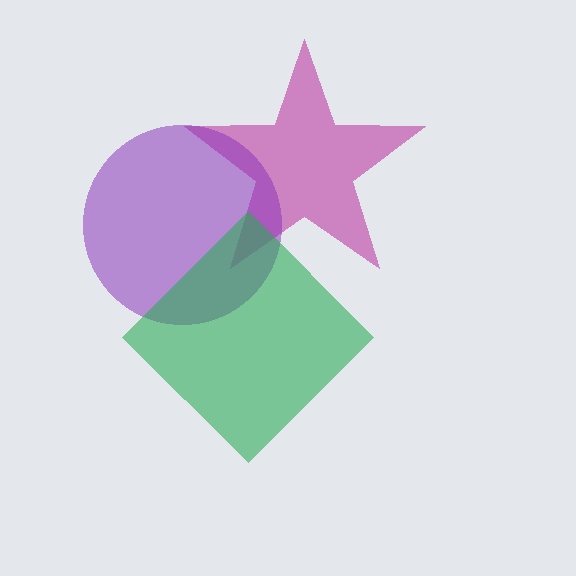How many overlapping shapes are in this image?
There are 3 overlapping shapes in the image.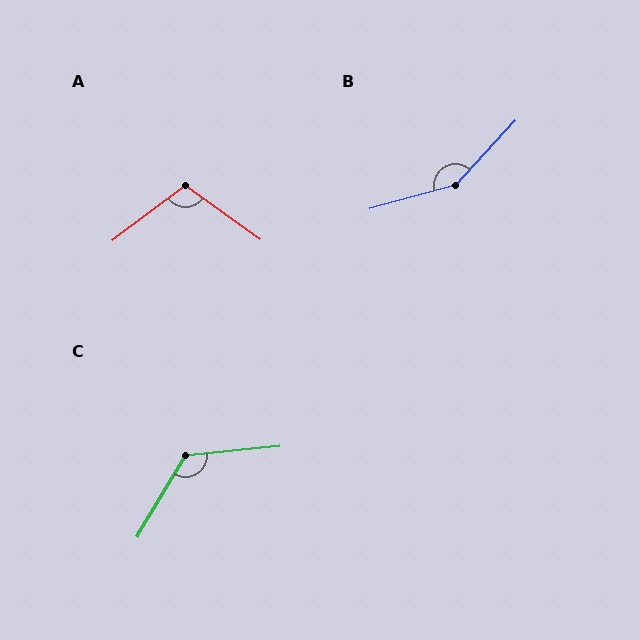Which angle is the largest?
B, at approximately 148 degrees.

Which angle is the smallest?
A, at approximately 107 degrees.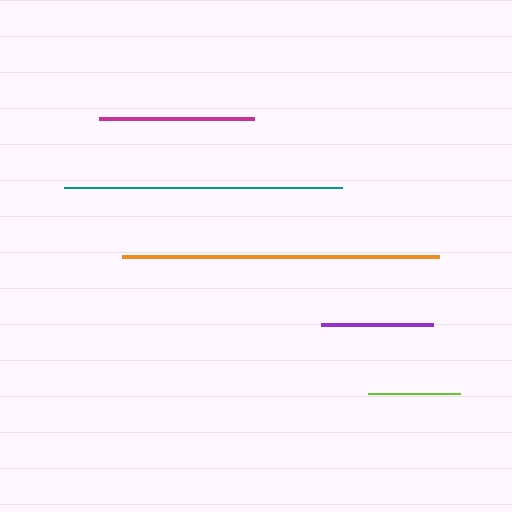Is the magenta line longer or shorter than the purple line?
The magenta line is longer than the purple line.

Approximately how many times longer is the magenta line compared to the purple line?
The magenta line is approximately 1.4 times the length of the purple line.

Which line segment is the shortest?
The lime line is the shortest at approximately 92 pixels.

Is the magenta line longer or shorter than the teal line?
The teal line is longer than the magenta line.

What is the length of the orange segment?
The orange segment is approximately 317 pixels long.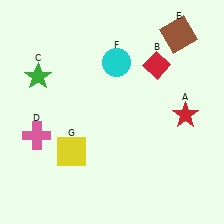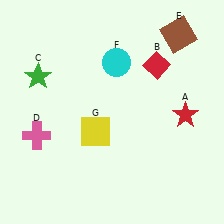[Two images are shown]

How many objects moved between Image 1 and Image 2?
1 object moved between the two images.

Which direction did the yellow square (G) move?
The yellow square (G) moved right.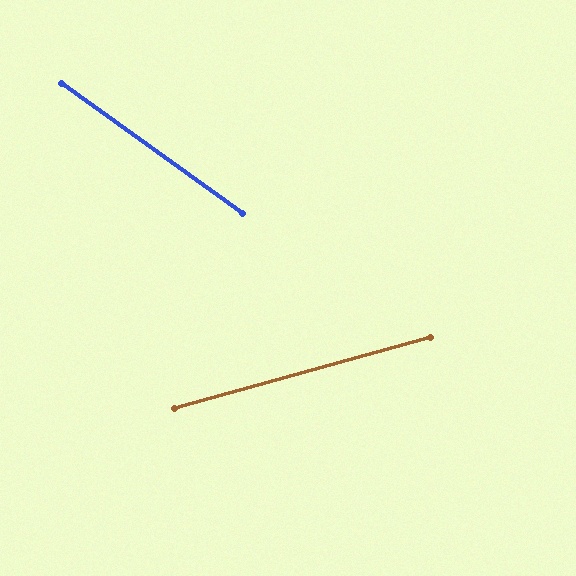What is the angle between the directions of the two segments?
Approximately 51 degrees.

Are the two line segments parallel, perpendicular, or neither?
Neither parallel nor perpendicular — they differ by about 51°.